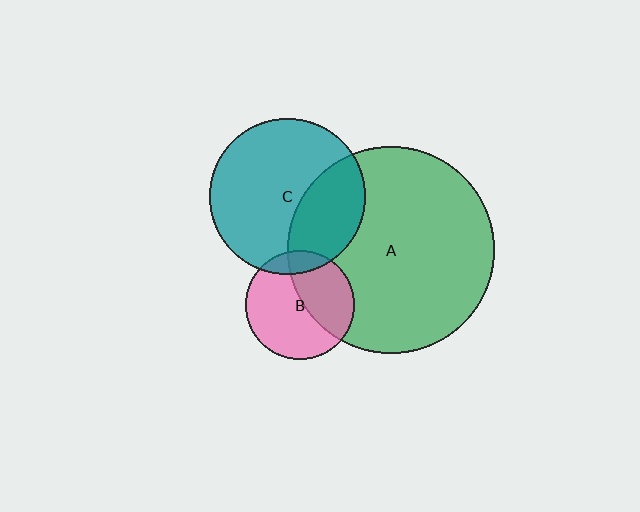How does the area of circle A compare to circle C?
Approximately 1.7 times.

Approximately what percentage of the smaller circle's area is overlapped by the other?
Approximately 10%.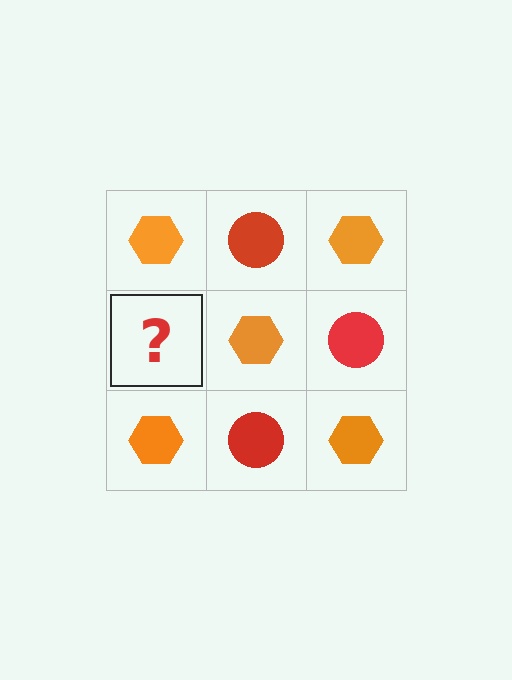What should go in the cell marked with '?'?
The missing cell should contain a red circle.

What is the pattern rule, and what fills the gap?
The rule is that it alternates orange hexagon and red circle in a checkerboard pattern. The gap should be filled with a red circle.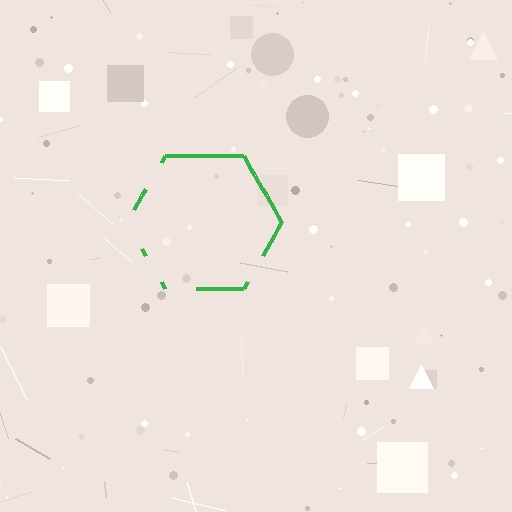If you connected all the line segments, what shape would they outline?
They would outline a hexagon.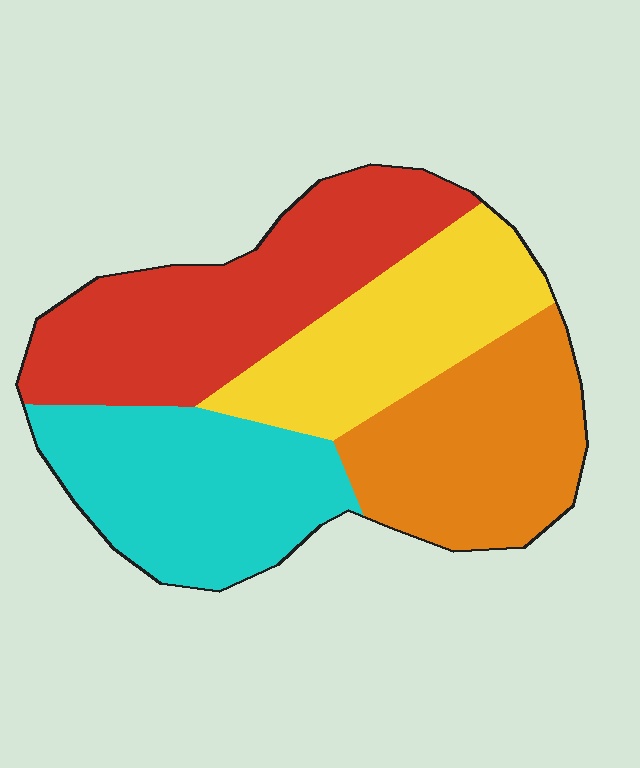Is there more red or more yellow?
Red.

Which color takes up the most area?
Red, at roughly 30%.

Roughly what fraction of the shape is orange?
Orange covers about 25% of the shape.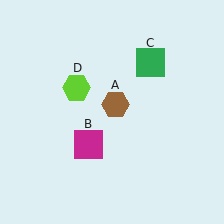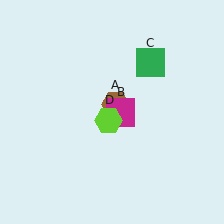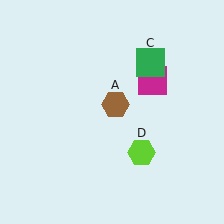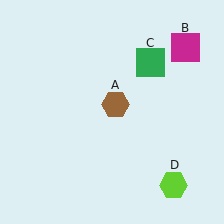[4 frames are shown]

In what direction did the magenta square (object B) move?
The magenta square (object B) moved up and to the right.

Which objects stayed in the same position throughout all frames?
Brown hexagon (object A) and green square (object C) remained stationary.